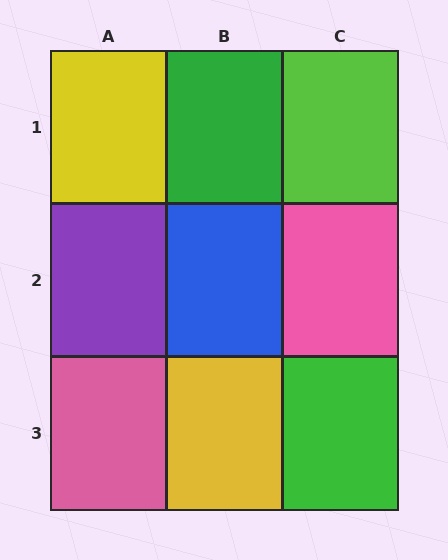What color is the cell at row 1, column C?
Lime.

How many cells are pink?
2 cells are pink.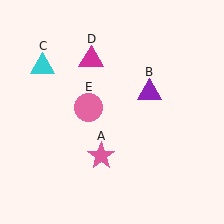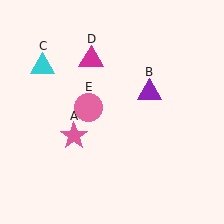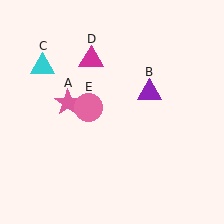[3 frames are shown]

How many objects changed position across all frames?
1 object changed position: pink star (object A).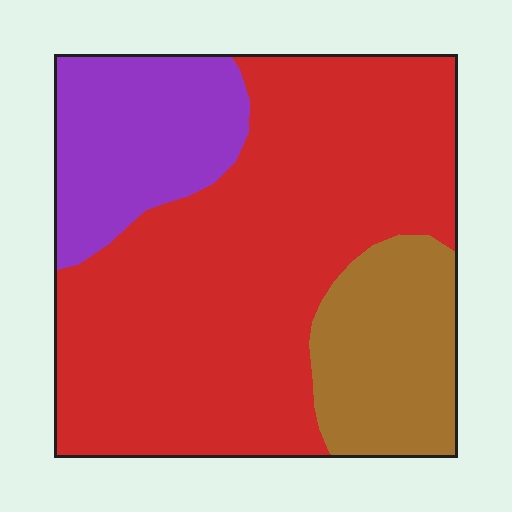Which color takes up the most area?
Red, at roughly 65%.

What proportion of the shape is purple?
Purple covers about 20% of the shape.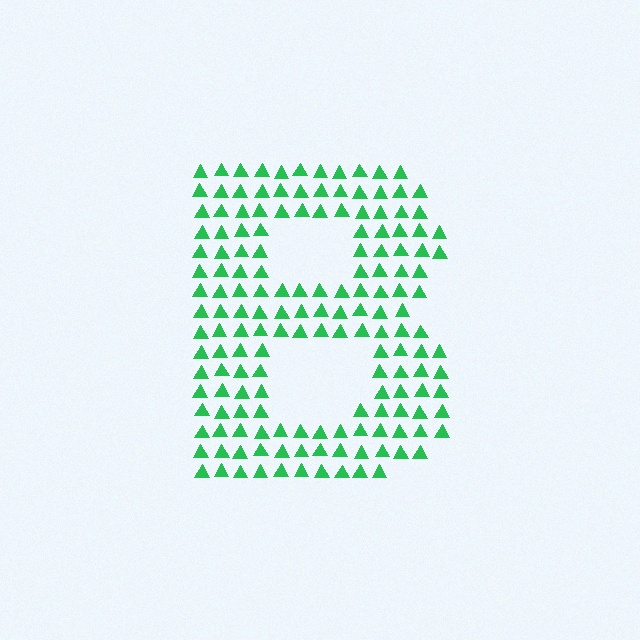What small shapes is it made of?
It is made of small triangles.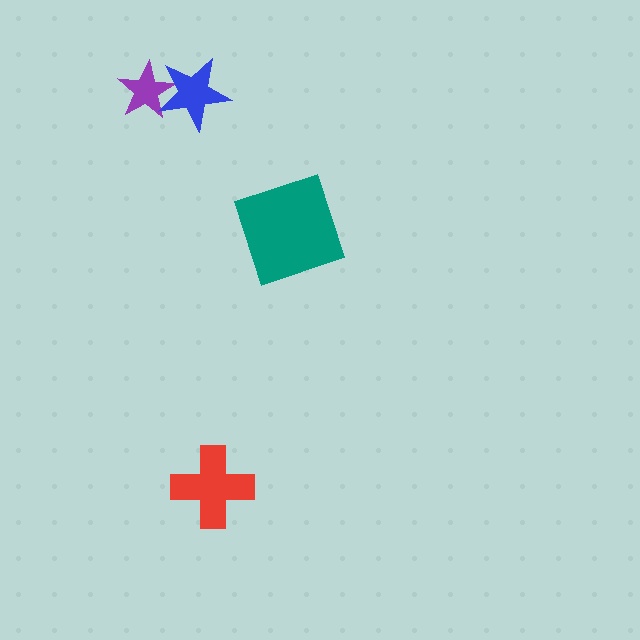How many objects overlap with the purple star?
1 object overlaps with the purple star.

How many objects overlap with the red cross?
0 objects overlap with the red cross.